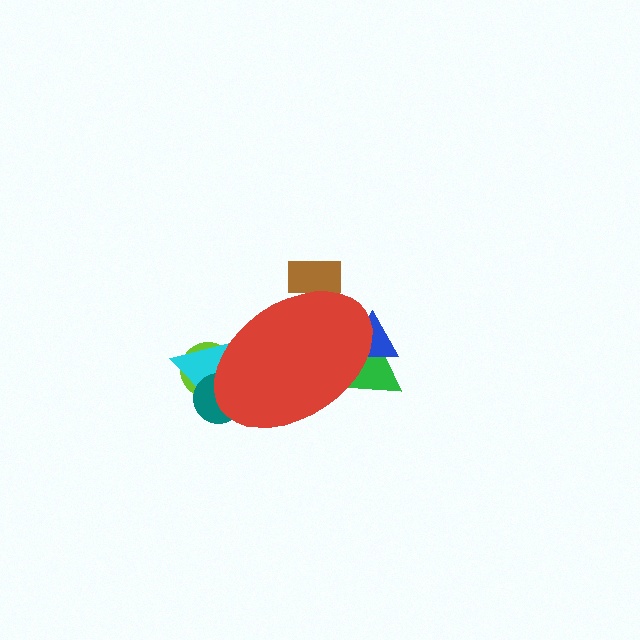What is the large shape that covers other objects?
A red ellipse.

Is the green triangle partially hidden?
Yes, the green triangle is partially hidden behind the red ellipse.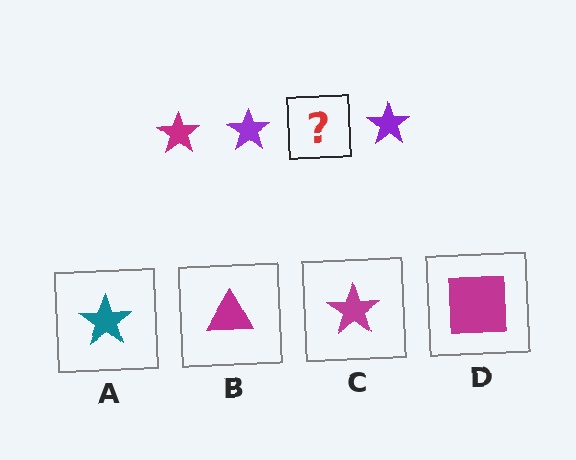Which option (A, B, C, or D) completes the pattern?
C.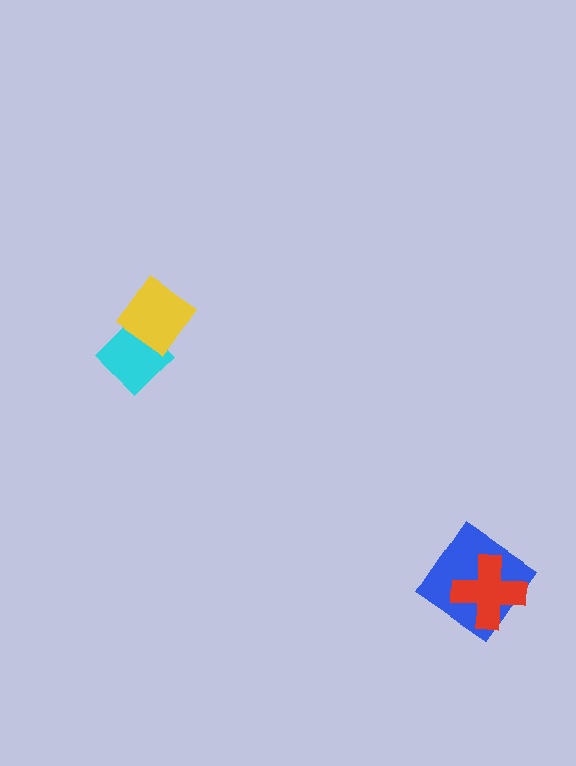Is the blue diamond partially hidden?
Yes, it is partially covered by another shape.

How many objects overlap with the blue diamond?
1 object overlaps with the blue diamond.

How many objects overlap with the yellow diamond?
1 object overlaps with the yellow diamond.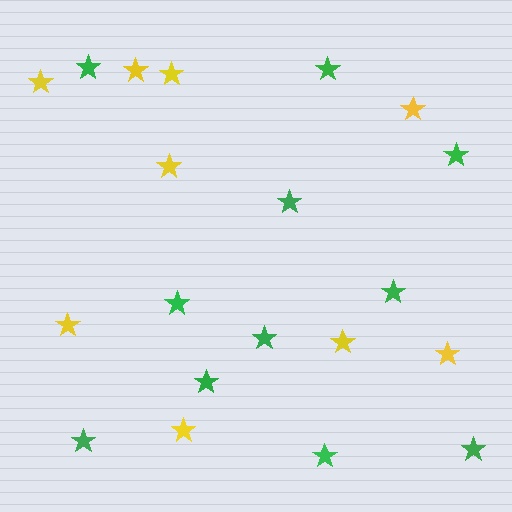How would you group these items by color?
There are 2 groups: one group of yellow stars (9) and one group of green stars (11).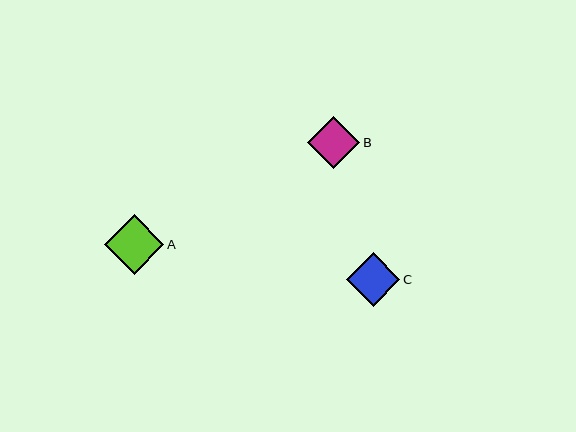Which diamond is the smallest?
Diamond B is the smallest with a size of approximately 52 pixels.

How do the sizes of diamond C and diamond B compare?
Diamond C and diamond B are approximately the same size.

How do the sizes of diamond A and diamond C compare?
Diamond A and diamond C are approximately the same size.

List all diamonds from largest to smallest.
From largest to smallest: A, C, B.